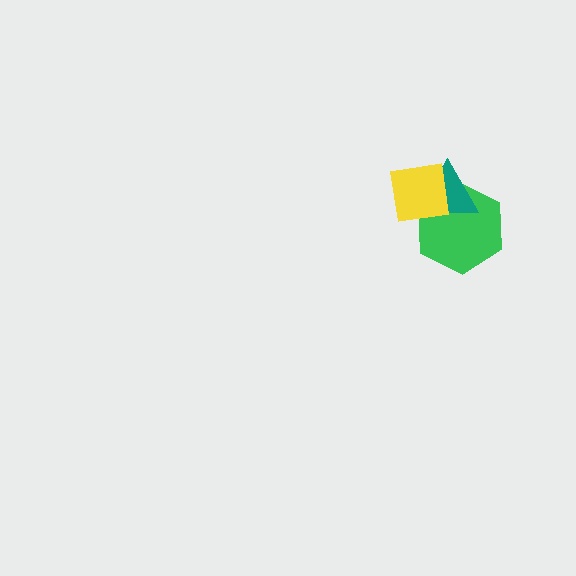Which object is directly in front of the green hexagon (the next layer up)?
The teal triangle is directly in front of the green hexagon.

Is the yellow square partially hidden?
No, no other shape covers it.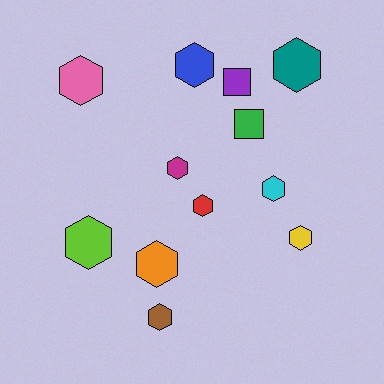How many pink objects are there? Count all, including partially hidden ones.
There is 1 pink object.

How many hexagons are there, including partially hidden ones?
There are 10 hexagons.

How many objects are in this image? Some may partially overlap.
There are 12 objects.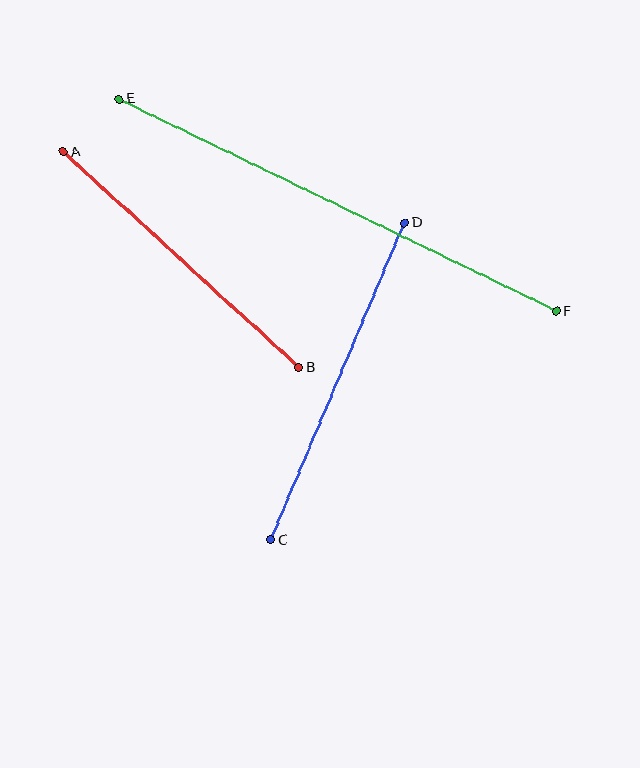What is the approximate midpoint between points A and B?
The midpoint is at approximately (181, 260) pixels.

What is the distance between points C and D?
The distance is approximately 344 pixels.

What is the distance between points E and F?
The distance is approximately 486 pixels.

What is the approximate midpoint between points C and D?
The midpoint is at approximately (338, 381) pixels.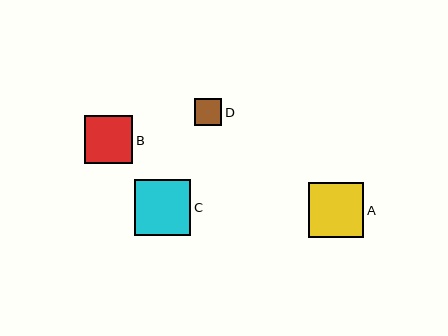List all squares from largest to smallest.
From largest to smallest: C, A, B, D.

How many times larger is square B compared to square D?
Square B is approximately 1.8 times the size of square D.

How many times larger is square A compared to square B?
Square A is approximately 1.1 times the size of square B.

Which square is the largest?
Square C is the largest with a size of approximately 56 pixels.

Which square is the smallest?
Square D is the smallest with a size of approximately 27 pixels.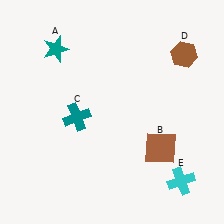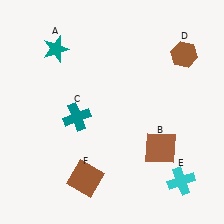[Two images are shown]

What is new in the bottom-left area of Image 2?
A brown square (F) was added in the bottom-left area of Image 2.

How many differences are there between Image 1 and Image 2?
There is 1 difference between the two images.